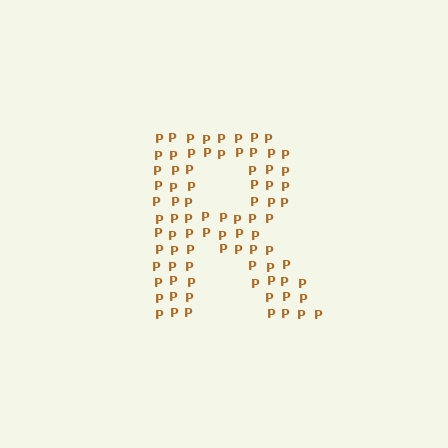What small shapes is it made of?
It is made of small letter P's.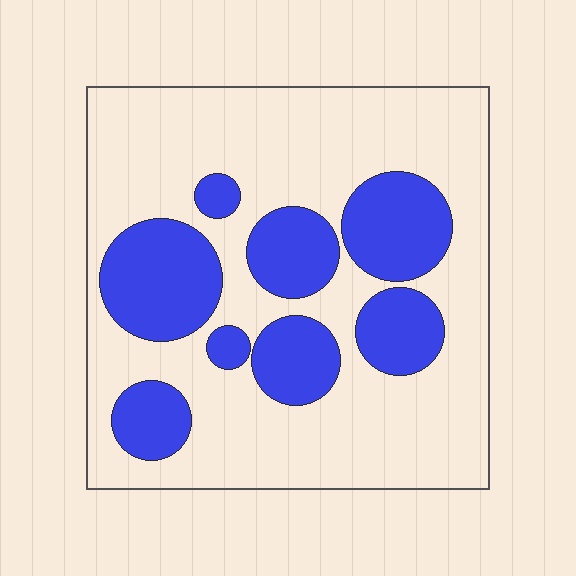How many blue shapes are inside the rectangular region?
8.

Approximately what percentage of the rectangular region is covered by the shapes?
Approximately 30%.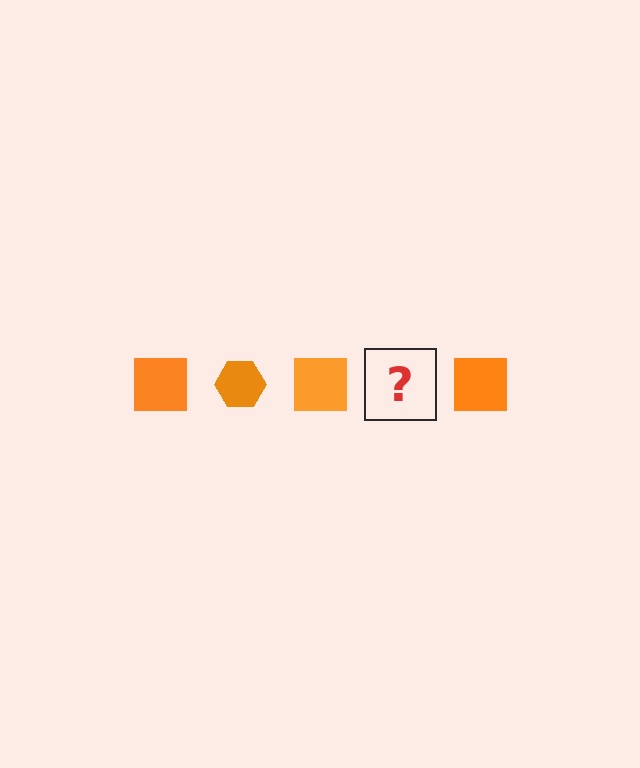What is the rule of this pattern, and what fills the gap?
The rule is that the pattern cycles through square, hexagon shapes in orange. The gap should be filled with an orange hexagon.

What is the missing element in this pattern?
The missing element is an orange hexagon.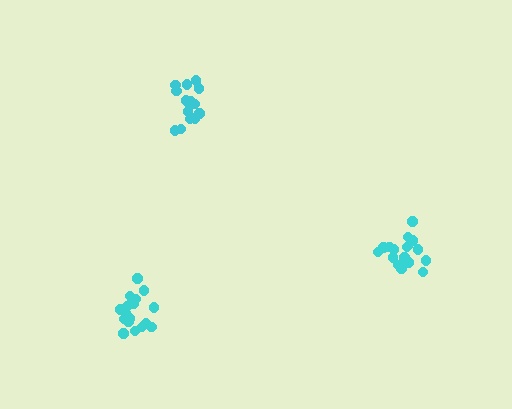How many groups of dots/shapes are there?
There are 3 groups.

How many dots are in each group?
Group 1: 18 dots, Group 2: 16 dots, Group 3: 18 dots (52 total).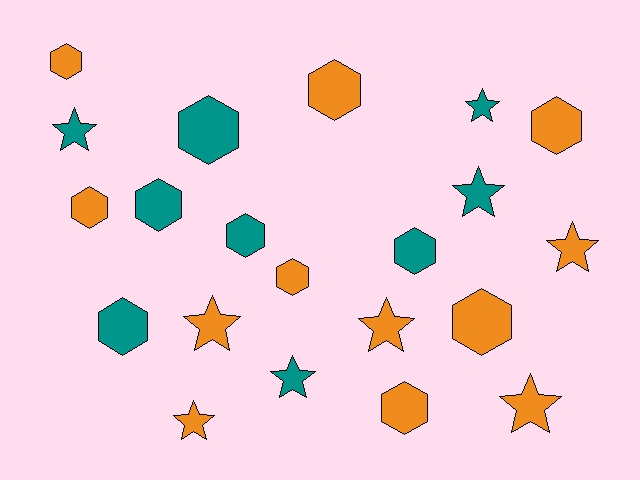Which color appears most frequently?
Orange, with 12 objects.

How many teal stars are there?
There are 4 teal stars.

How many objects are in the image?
There are 21 objects.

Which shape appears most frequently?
Hexagon, with 12 objects.